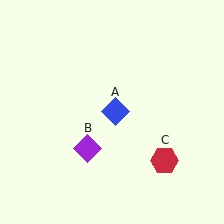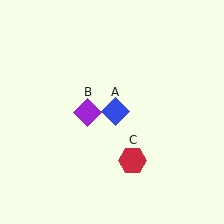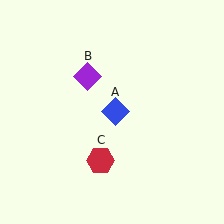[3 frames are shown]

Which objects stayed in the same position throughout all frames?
Blue diamond (object A) remained stationary.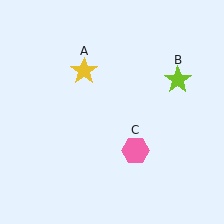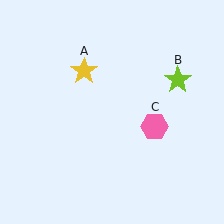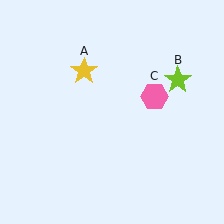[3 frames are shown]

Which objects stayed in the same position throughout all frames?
Yellow star (object A) and lime star (object B) remained stationary.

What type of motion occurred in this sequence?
The pink hexagon (object C) rotated counterclockwise around the center of the scene.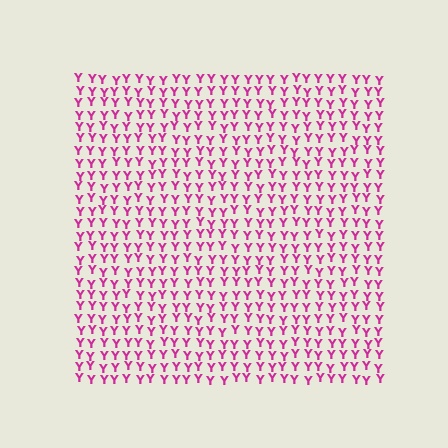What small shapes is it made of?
It is made of small letter Y's.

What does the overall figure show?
The overall figure shows a square.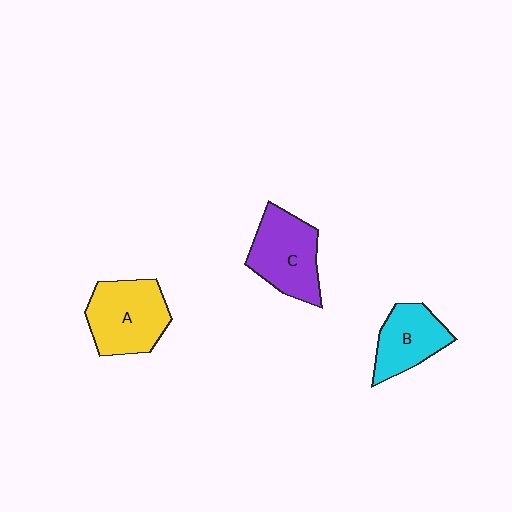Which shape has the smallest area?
Shape B (cyan).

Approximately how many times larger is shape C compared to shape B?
Approximately 1.3 times.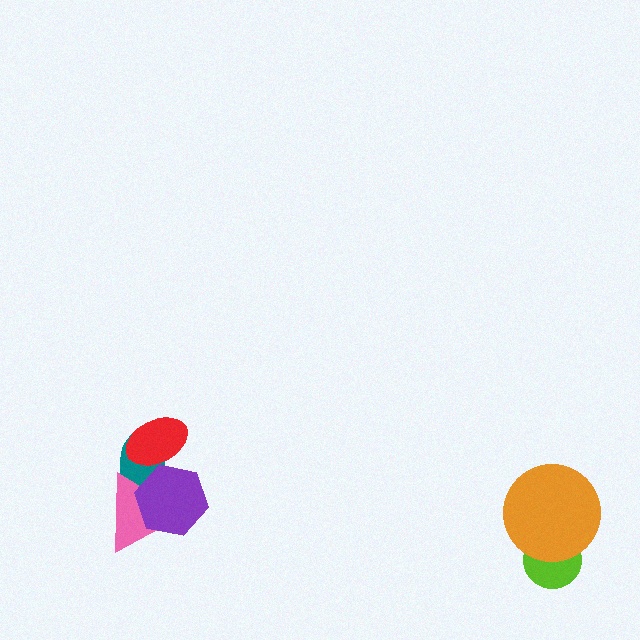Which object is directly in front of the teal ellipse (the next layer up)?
The pink triangle is directly in front of the teal ellipse.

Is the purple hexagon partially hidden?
Yes, it is partially covered by another shape.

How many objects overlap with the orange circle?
1 object overlaps with the orange circle.